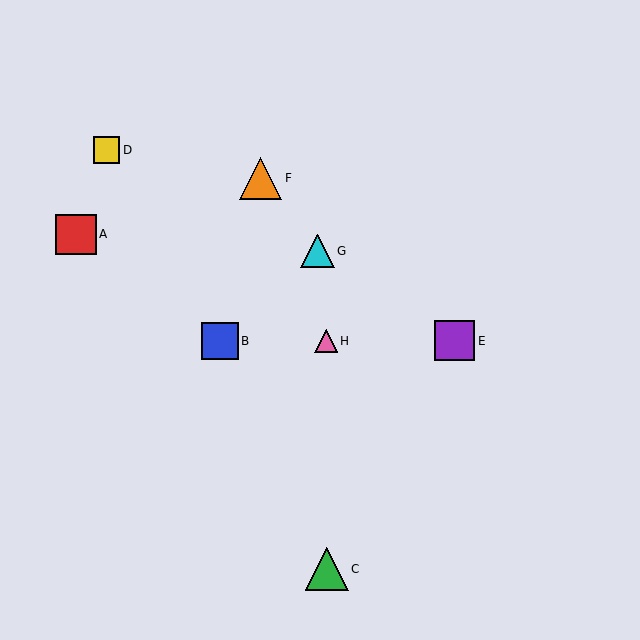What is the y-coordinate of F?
Object F is at y≈178.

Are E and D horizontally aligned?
No, E is at y≈341 and D is at y≈150.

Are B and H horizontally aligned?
Yes, both are at y≈341.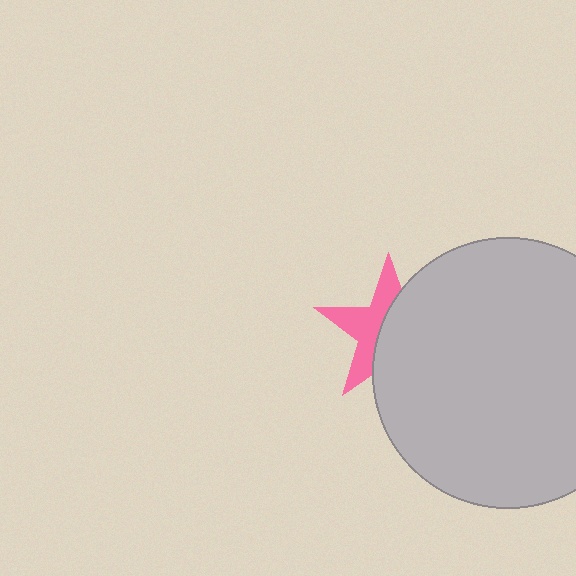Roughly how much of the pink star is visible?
About half of it is visible (roughly 45%).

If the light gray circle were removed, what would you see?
You would see the complete pink star.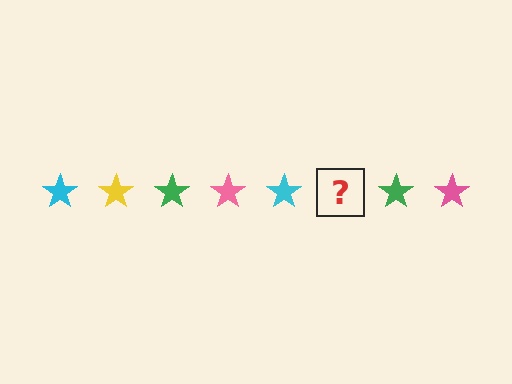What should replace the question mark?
The question mark should be replaced with a yellow star.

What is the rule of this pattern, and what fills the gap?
The rule is that the pattern cycles through cyan, yellow, green, pink stars. The gap should be filled with a yellow star.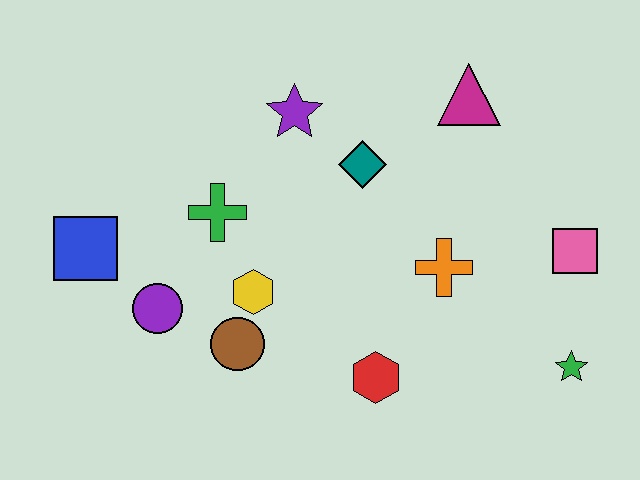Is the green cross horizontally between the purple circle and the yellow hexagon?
Yes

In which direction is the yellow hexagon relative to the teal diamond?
The yellow hexagon is below the teal diamond.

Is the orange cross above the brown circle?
Yes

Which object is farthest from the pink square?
The blue square is farthest from the pink square.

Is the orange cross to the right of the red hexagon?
Yes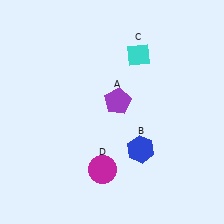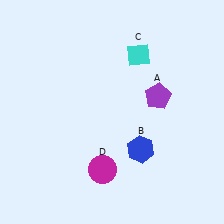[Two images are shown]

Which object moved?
The purple pentagon (A) moved right.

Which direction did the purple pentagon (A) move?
The purple pentagon (A) moved right.